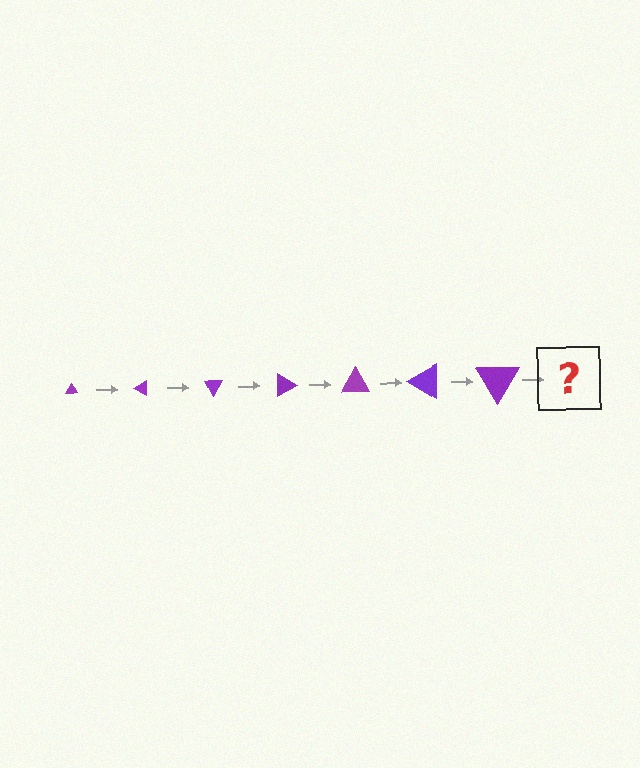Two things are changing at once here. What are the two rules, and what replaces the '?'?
The two rules are that the triangle grows larger each step and it rotates 30 degrees each step. The '?' should be a triangle, larger than the previous one and rotated 210 degrees from the start.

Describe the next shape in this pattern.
It should be a triangle, larger than the previous one and rotated 210 degrees from the start.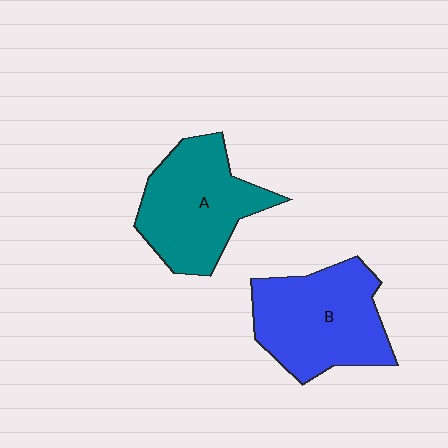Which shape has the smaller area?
Shape A (teal).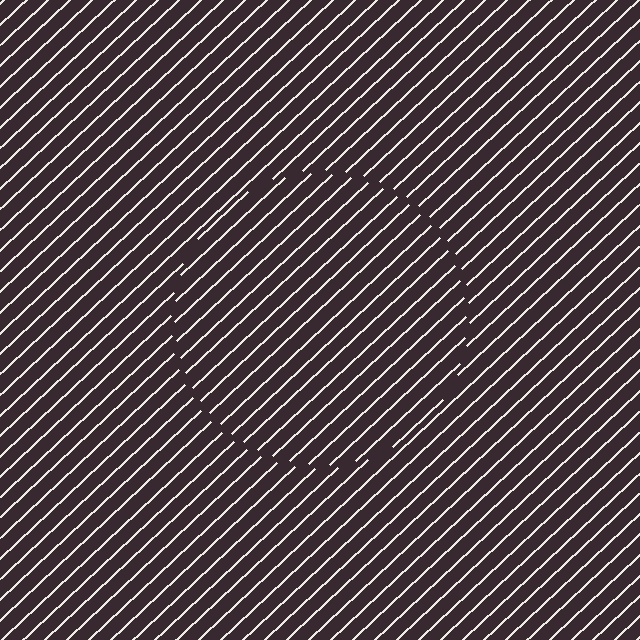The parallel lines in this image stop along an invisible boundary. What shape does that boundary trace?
An illusory circle. The interior of the shape contains the same grating, shifted by half a period — the contour is defined by the phase discontinuity where line-ends from the inner and outer gratings abut.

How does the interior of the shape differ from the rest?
The interior of the shape contains the same grating, shifted by half a period — the contour is defined by the phase discontinuity where line-ends from the inner and outer gratings abut.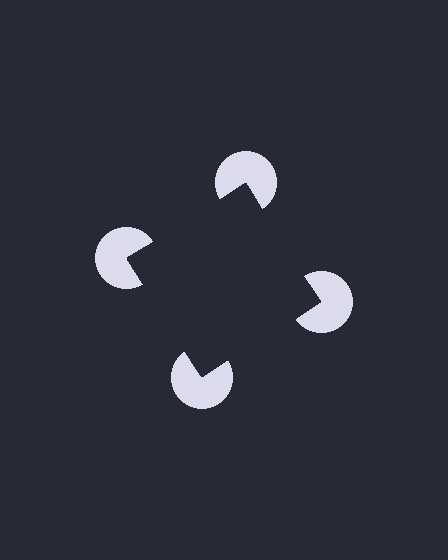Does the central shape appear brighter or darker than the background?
It typically appears slightly darker than the background, even though no actual brightness change is drawn.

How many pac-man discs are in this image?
There are 4 — one at each vertex of the illusory square.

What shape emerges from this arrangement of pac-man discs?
An illusory square — its edges are inferred from the aligned wedge cuts in the pac-man discs, not physically drawn.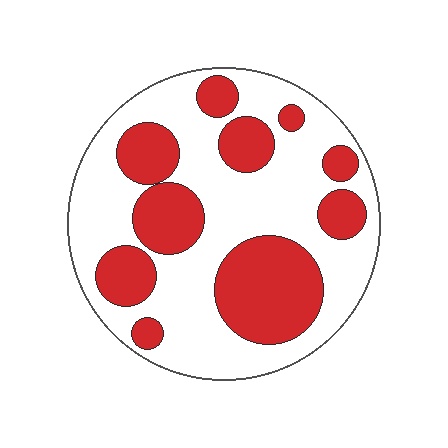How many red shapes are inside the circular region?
10.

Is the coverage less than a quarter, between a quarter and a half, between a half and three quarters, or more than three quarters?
Between a quarter and a half.